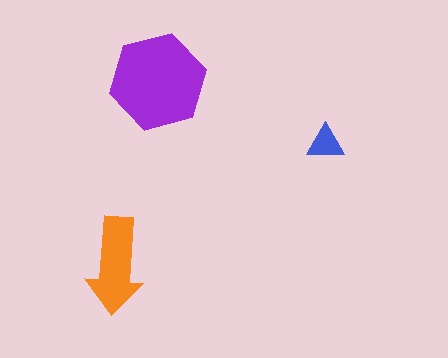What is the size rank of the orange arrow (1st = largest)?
2nd.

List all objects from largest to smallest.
The purple hexagon, the orange arrow, the blue triangle.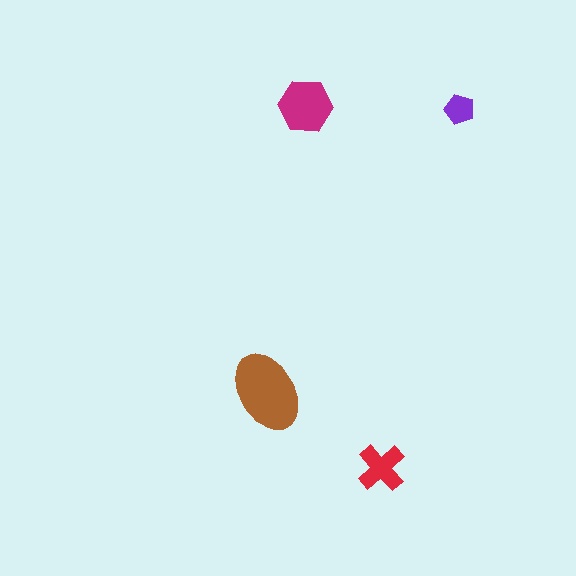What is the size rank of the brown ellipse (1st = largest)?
1st.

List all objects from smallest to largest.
The purple pentagon, the red cross, the magenta hexagon, the brown ellipse.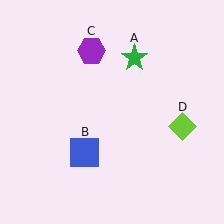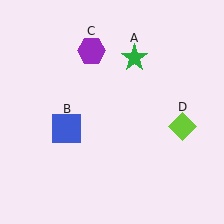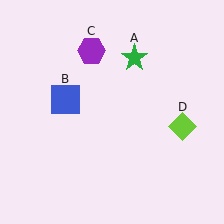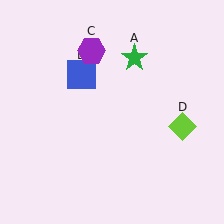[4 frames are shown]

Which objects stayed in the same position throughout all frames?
Green star (object A) and purple hexagon (object C) and lime diamond (object D) remained stationary.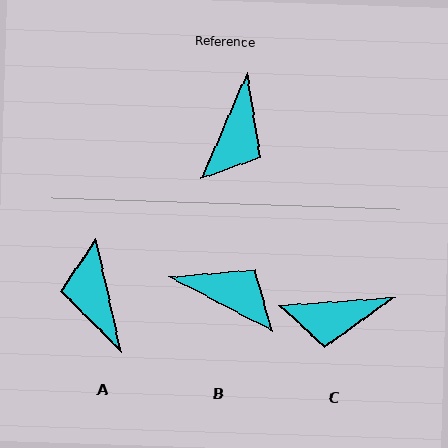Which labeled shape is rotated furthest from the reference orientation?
A, about 144 degrees away.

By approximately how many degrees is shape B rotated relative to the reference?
Approximately 86 degrees counter-clockwise.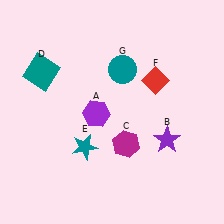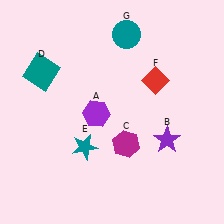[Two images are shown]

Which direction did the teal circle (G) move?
The teal circle (G) moved up.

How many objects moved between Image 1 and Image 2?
1 object moved between the two images.